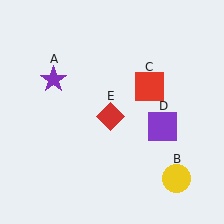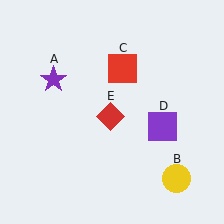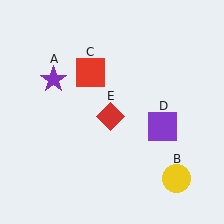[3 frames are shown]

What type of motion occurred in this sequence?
The red square (object C) rotated counterclockwise around the center of the scene.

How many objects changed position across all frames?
1 object changed position: red square (object C).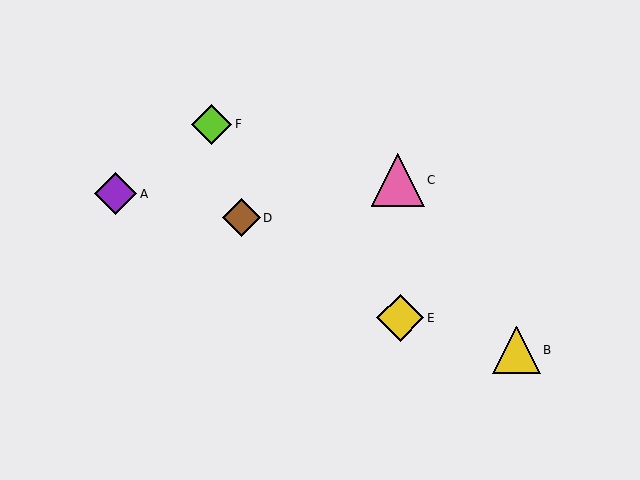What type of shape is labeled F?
Shape F is a lime diamond.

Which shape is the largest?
The pink triangle (labeled C) is the largest.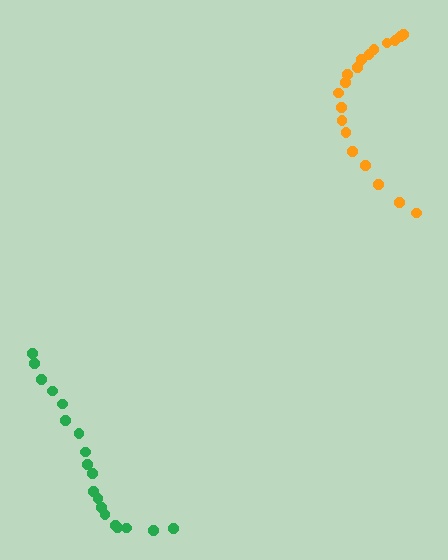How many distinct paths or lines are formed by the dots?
There are 2 distinct paths.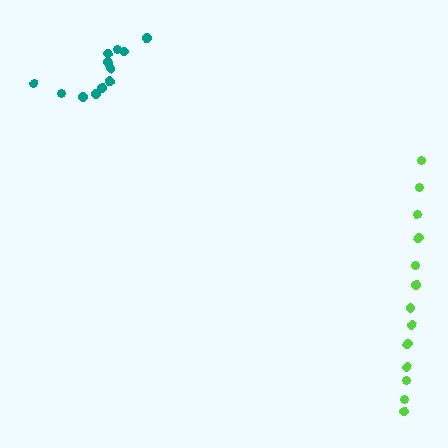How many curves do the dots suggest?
There are 2 distinct paths.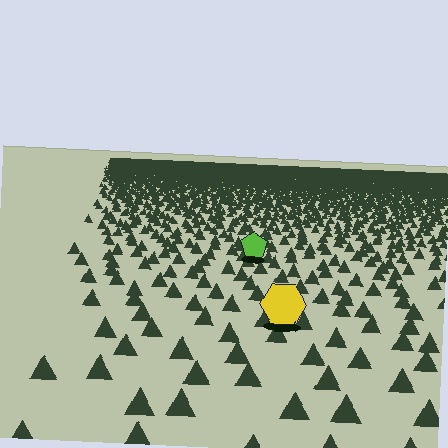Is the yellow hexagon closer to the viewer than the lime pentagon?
Yes. The yellow hexagon is closer — you can tell from the texture gradient: the ground texture is coarser near it.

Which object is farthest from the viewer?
The lime pentagon is farthest from the viewer. It appears smaller and the ground texture around it is denser.